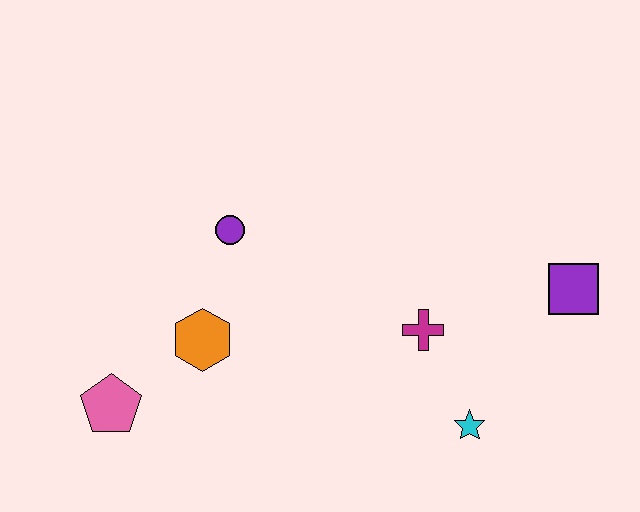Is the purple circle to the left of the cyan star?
Yes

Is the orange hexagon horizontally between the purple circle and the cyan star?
No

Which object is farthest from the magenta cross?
The pink pentagon is farthest from the magenta cross.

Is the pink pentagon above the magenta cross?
No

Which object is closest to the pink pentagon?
The orange hexagon is closest to the pink pentagon.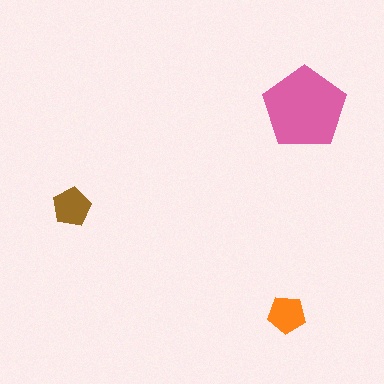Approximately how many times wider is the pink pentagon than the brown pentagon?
About 2 times wider.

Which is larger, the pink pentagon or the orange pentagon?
The pink one.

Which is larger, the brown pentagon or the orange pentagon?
The brown one.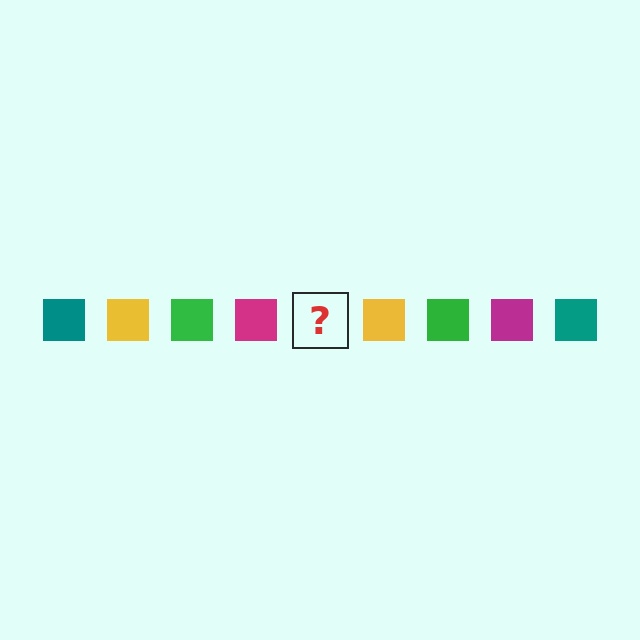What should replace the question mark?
The question mark should be replaced with a teal square.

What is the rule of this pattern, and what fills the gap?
The rule is that the pattern cycles through teal, yellow, green, magenta squares. The gap should be filled with a teal square.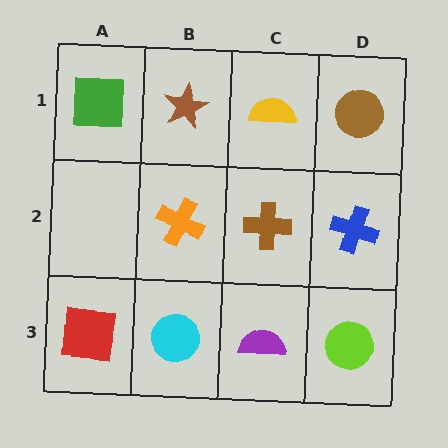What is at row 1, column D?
A brown circle.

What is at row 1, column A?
A green square.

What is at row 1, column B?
A brown star.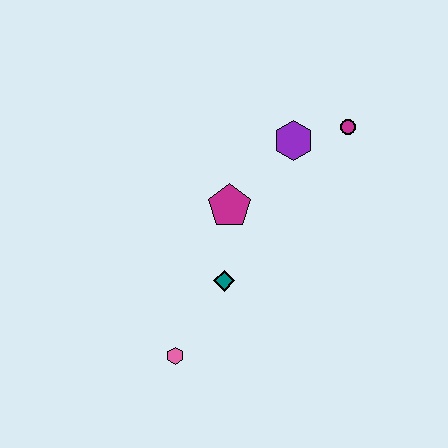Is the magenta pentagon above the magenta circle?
No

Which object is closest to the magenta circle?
The purple hexagon is closest to the magenta circle.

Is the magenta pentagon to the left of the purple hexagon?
Yes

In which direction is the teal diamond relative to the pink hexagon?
The teal diamond is above the pink hexagon.